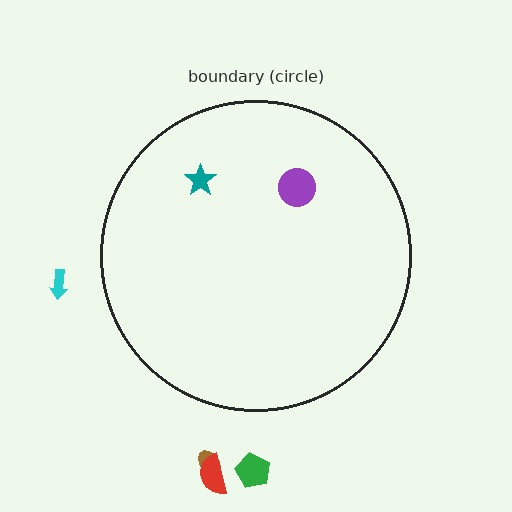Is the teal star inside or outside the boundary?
Inside.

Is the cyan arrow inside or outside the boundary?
Outside.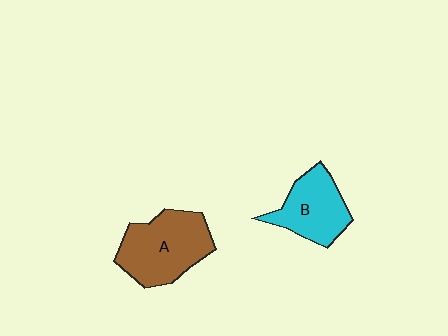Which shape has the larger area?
Shape A (brown).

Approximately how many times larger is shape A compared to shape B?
Approximately 1.3 times.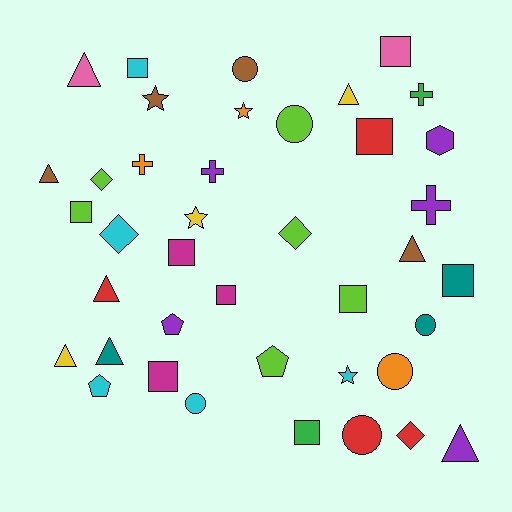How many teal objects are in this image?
There are 3 teal objects.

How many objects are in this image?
There are 40 objects.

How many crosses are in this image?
There are 4 crosses.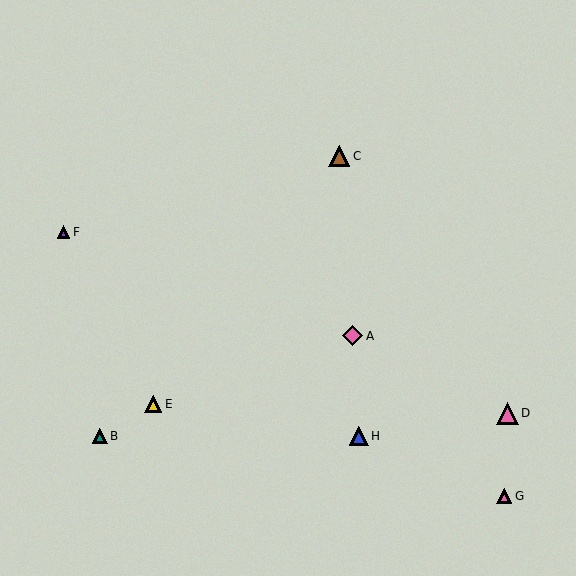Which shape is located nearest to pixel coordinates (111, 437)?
The teal triangle (labeled B) at (100, 436) is nearest to that location.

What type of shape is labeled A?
Shape A is a pink diamond.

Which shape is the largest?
The pink triangle (labeled D) is the largest.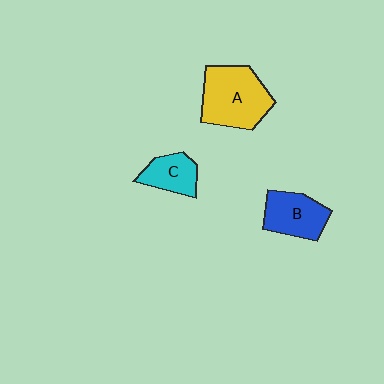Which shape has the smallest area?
Shape C (cyan).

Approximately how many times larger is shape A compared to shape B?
Approximately 1.5 times.